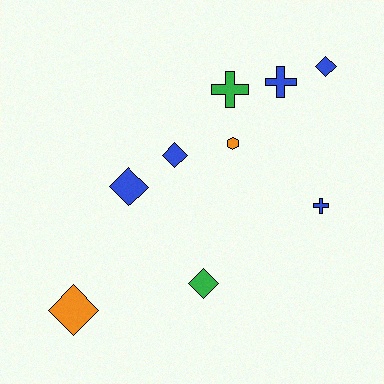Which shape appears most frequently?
Diamond, with 5 objects.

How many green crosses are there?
There is 1 green cross.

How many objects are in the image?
There are 9 objects.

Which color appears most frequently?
Blue, with 5 objects.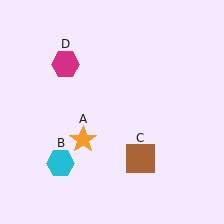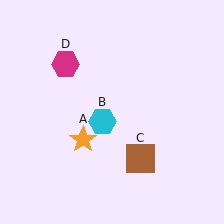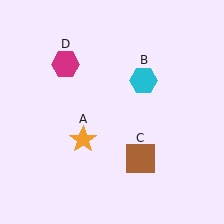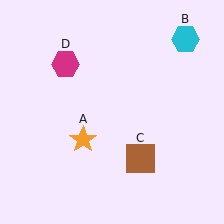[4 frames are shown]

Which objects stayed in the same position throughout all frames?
Orange star (object A) and brown square (object C) and magenta hexagon (object D) remained stationary.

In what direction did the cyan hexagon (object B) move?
The cyan hexagon (object B) moved up and to the right.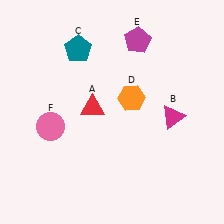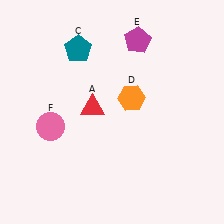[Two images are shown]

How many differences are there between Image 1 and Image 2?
There is 1 difference between the two images.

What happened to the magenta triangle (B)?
The magenta triangle (B) was removed in Image 2. It was in the bottom-right area of Image 1.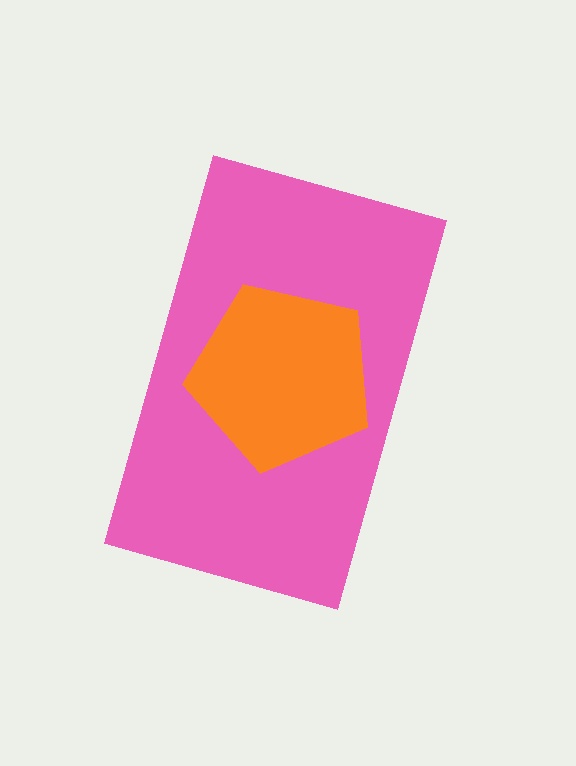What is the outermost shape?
The pink rectangle.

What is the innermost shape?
The orange pentagon.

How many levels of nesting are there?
2.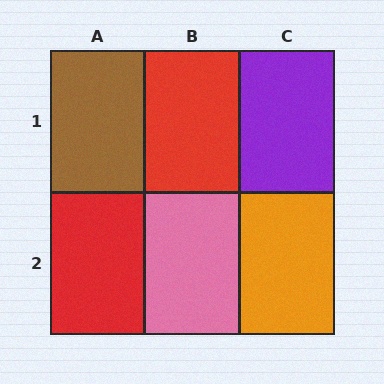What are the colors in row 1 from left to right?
Brown, red, purple.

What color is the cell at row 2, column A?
Red.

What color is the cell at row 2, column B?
Pink.